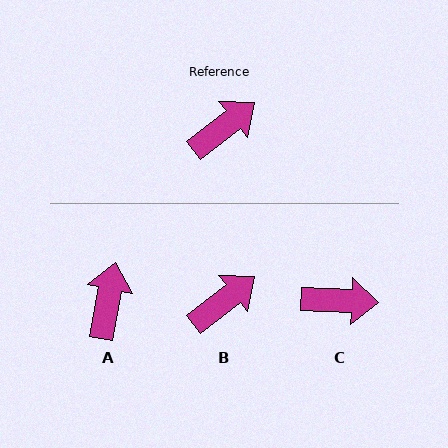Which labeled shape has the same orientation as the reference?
B.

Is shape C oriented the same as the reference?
No, it is off by about 40 degrees.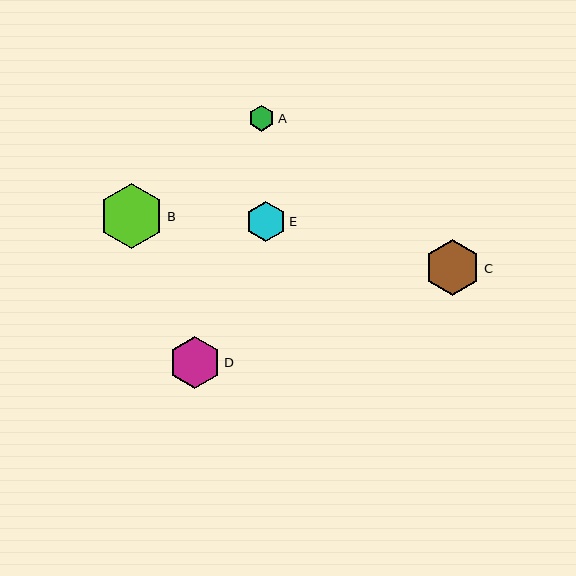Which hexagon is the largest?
Hexagon B is the largest with a size of approximately 65 pixels.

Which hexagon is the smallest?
Hexagon A is the smallest with a size of approximately 26 pixels.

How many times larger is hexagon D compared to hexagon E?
Hexagon D is approximately 1.3 times the size of hexagon E.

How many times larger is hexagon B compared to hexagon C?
Hexagon B is approximately 1.2 times the size of hexagon C.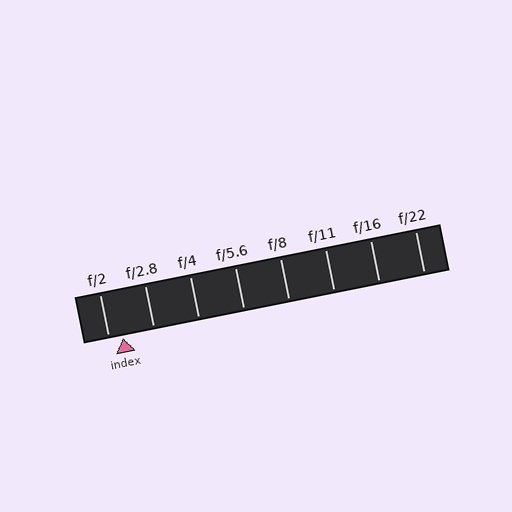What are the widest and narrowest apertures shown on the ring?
The widest aperture shown is f/2 and the narrowest is f/22.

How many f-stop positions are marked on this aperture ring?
There are 8 f-stop positions marked.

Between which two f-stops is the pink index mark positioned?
The index mark is between f/2 and f/2.8.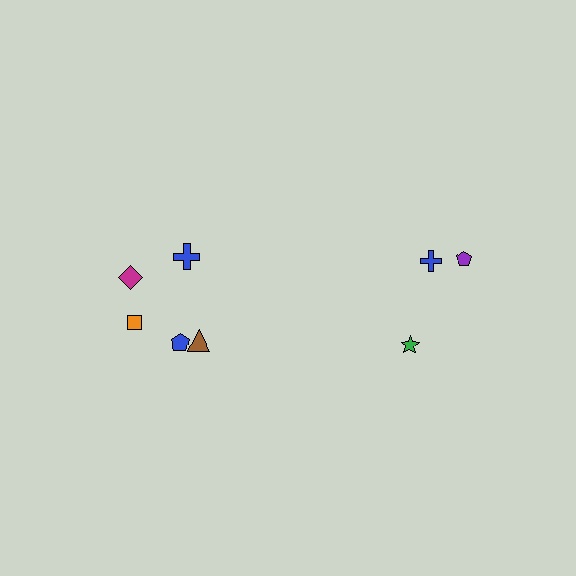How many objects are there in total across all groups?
There are 8 objects.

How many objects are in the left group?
There are 5 objects.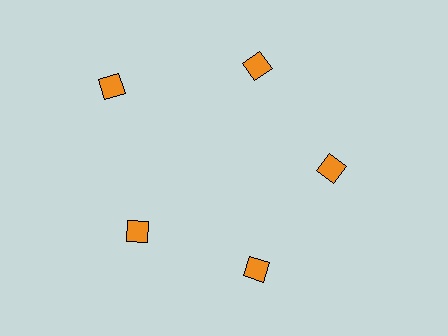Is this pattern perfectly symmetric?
No. The 5 orange diamonds are arranged in a ring, but one element near the 10 o'clock position is pushed outward from the center, breaking the 5-fold rotational symmetry.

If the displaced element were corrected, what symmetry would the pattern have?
It would have 5-fold rotational symmetry — the pattern would map onto itself every 72 degrees.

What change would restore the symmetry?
The symmetry would be restored by moving it inward, back onto the ring so that all 5 diamonds sit at equal angles and equal distance from the center.